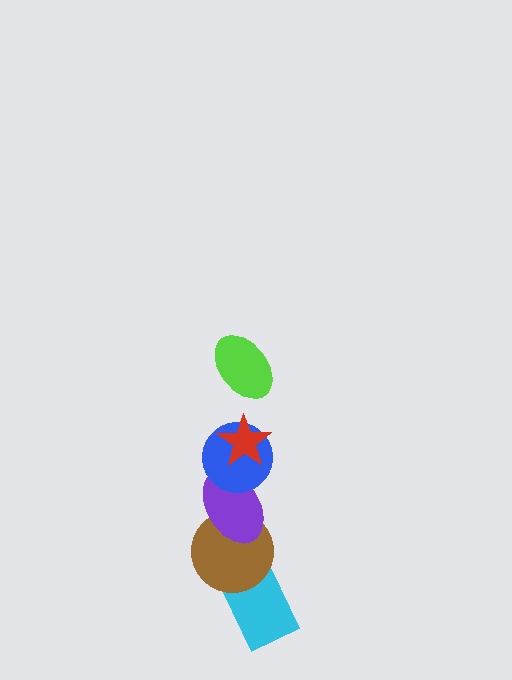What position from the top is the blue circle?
The blue circle is 3rd from the top.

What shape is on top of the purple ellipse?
The blue circle is on top of the purple ellipse.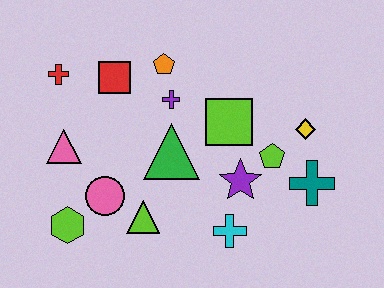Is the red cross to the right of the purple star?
No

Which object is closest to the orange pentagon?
The purple cross is closest to the orange pentagon.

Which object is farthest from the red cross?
The teal cross is farthest from the red cross.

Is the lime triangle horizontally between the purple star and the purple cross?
No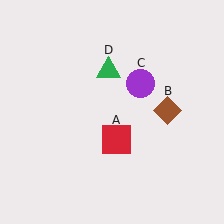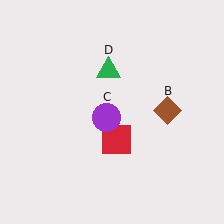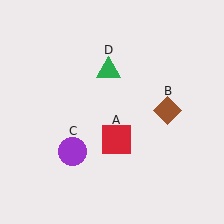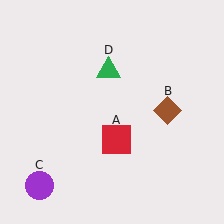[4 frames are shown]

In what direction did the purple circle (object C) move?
The purple circle (object C) moved down and to the left.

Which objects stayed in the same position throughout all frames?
Red square (object A) and brown diamond (object B) and green triangle (object D) remained stationary.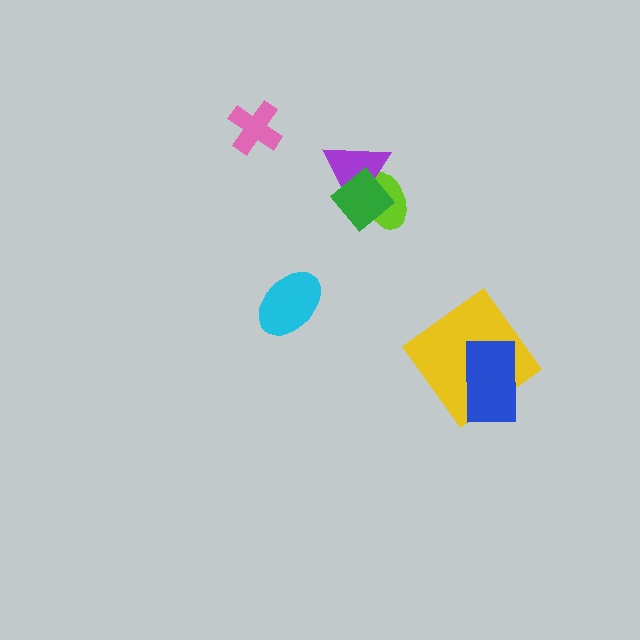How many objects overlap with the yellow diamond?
1 object overlaps with the yellow diamond.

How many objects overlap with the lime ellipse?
2 objects overlap with the lime ellipse.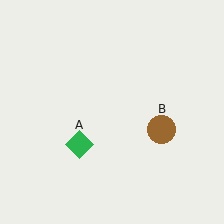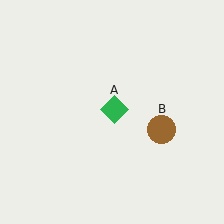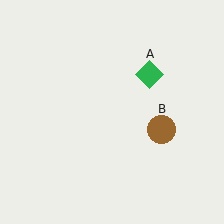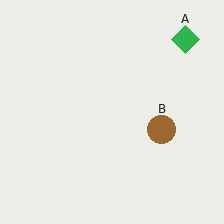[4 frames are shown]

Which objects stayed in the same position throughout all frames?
Brown circle (object B) remained stationary.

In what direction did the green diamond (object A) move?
The green diamond (object A) moved up and to the right.